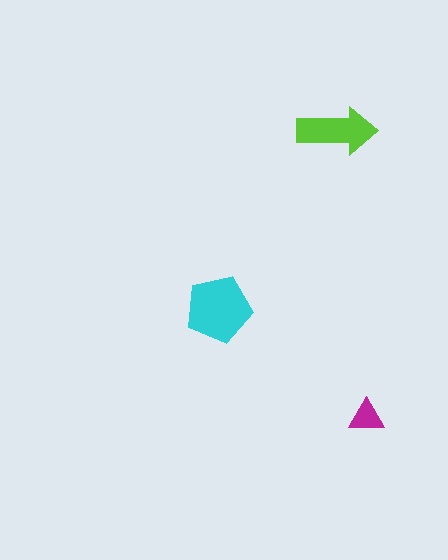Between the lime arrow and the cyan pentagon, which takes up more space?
The cyan pentagon.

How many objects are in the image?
There are 3 objects in the image.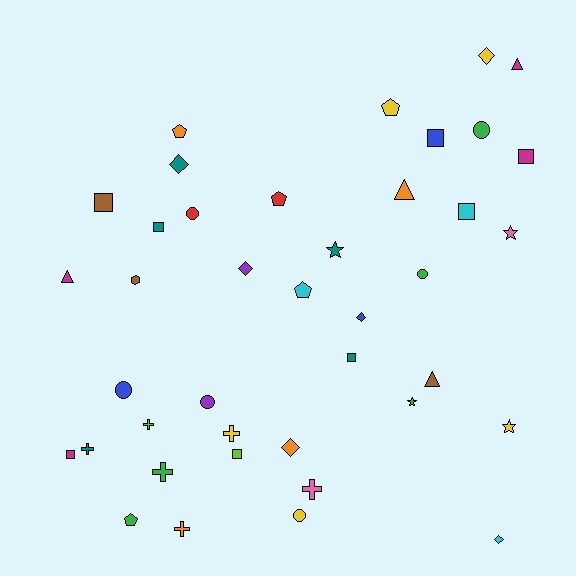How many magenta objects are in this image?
There are 4 magenta objects.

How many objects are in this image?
There are 40 objects.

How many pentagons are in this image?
There are 5 pentagons.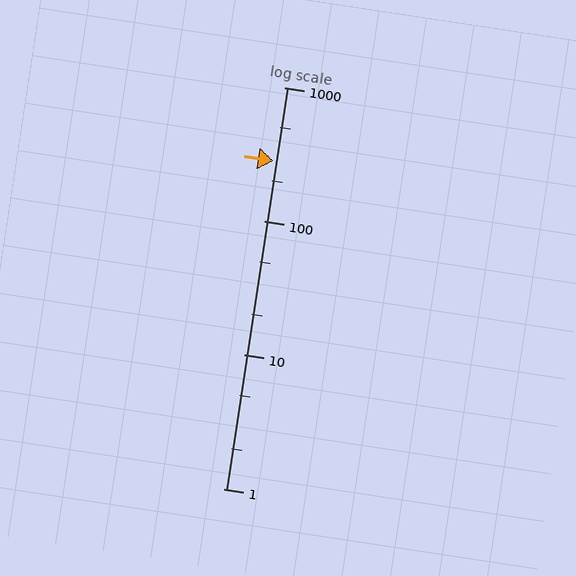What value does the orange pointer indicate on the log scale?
The pointer indicates approximately 280.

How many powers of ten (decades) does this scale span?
The scale spans 3 decades, from 1 to 1000.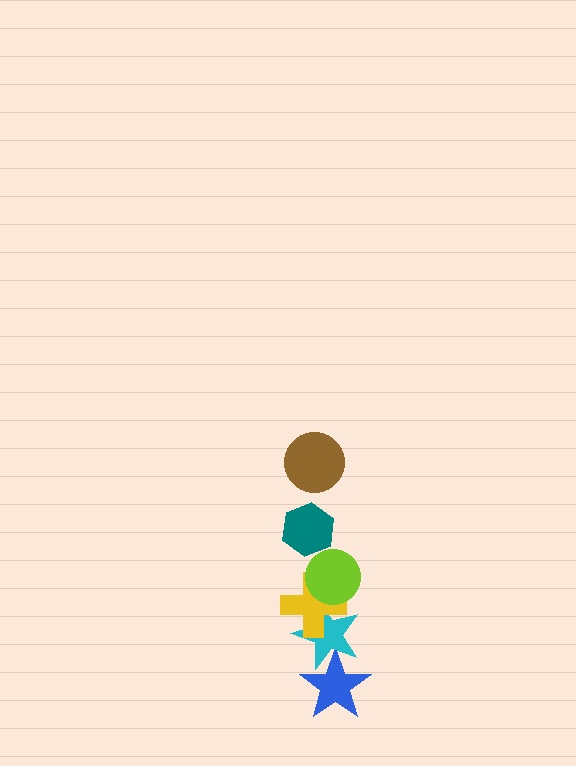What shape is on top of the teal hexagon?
The brown circle is on top of the teal hexagon.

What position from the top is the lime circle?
The lime circle is 3rd from the top.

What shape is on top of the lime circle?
The teal hexagon is on top of the lime circle.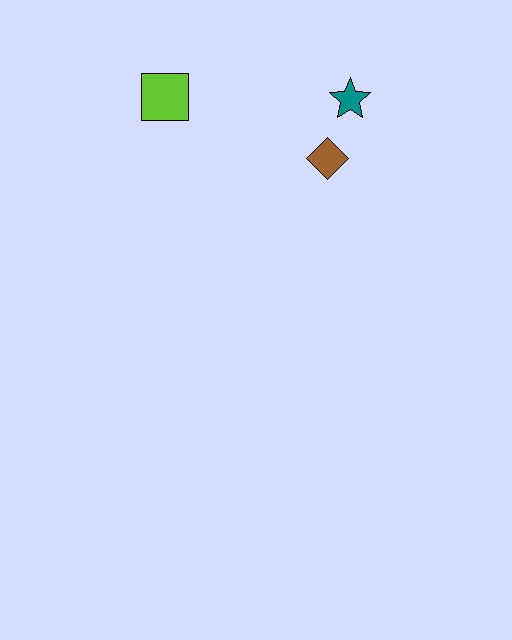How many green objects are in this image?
There are no green objects.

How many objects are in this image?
There are 3 objects.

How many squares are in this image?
There is 1 square.